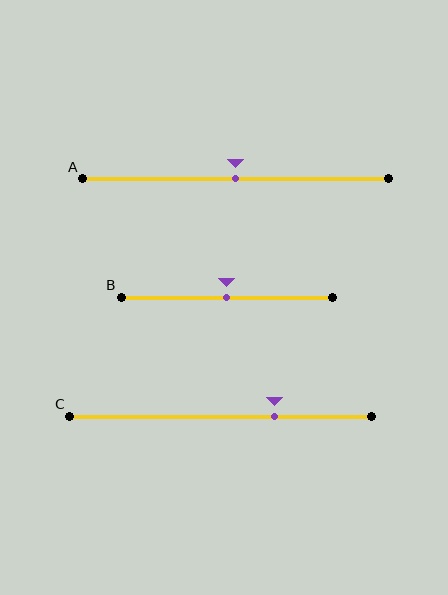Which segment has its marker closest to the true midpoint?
Segment A has its marker closest to the true midpoint.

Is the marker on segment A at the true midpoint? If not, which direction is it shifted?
Yes, the marker on segment A is at the true midpoint.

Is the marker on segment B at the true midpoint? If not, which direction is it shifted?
Yes, the marker on segment B is at the true midpoint.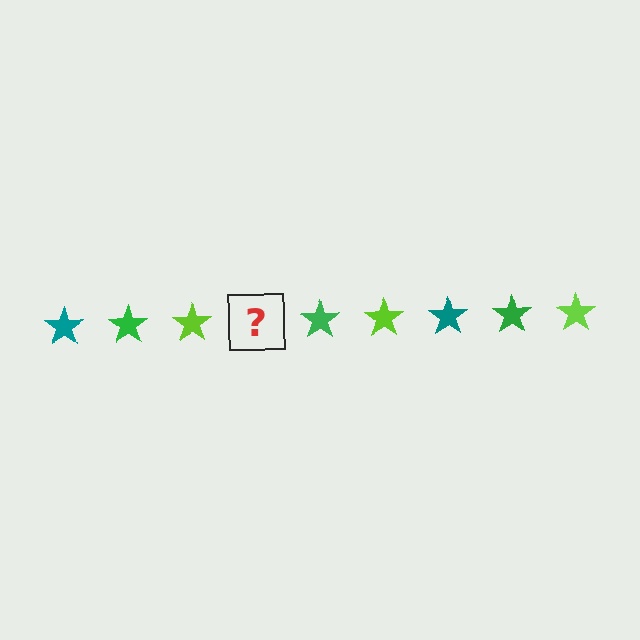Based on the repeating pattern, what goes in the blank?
The blank should be a teal star.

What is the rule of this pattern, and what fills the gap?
The rule is that the pattern cycles through teal, green, lime stars. The gap should be filled with a teal star.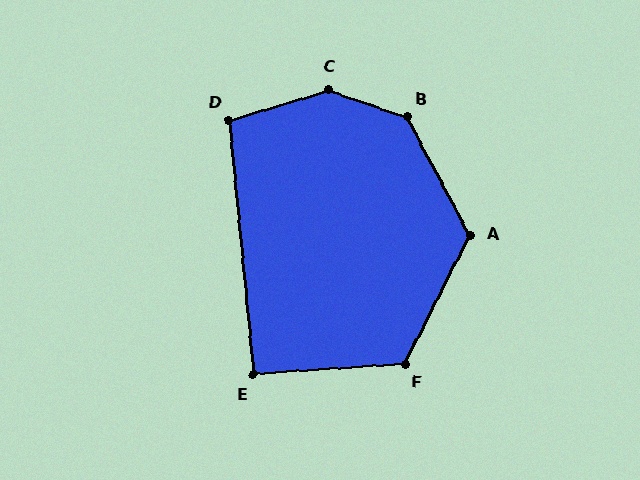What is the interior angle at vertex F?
Approximately 121 degrees (obtuse).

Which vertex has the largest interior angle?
C, at approximately 144 degrees.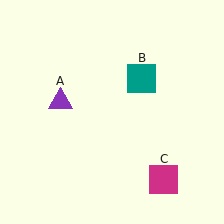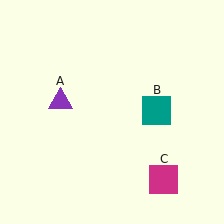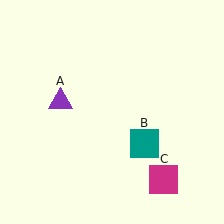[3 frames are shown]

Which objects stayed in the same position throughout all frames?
Purple triangle (object A) and magenta square (object C) remained stationary.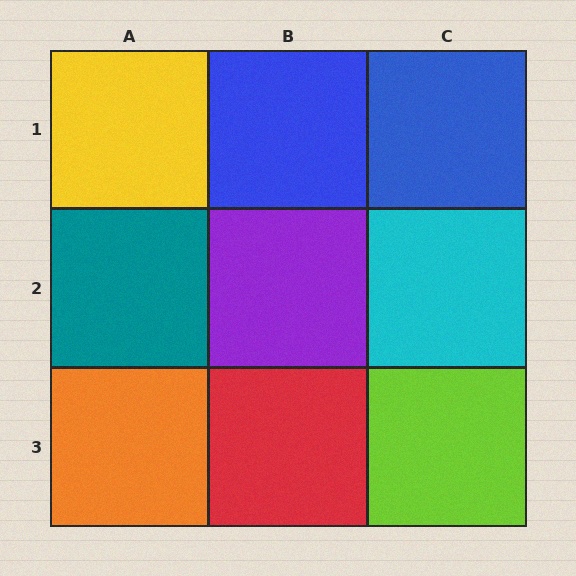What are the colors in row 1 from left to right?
Yellow, blue, blue.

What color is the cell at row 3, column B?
Red.